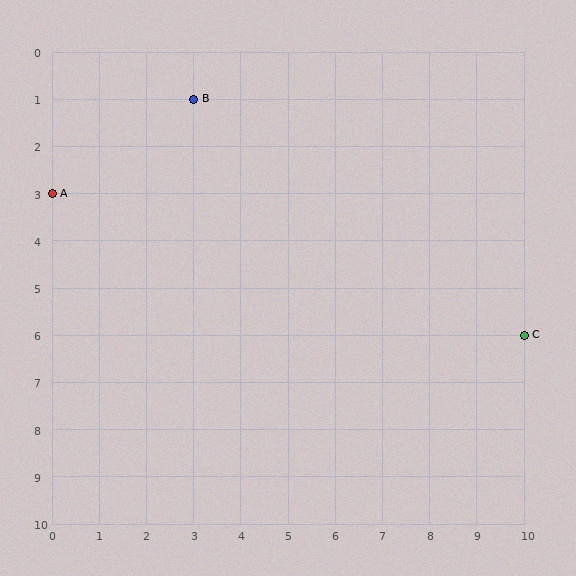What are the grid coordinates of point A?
Point A is at grid coordinates (0, 3).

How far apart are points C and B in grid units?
Points C and B are 7 columns and 5 rows apart (about 8.6 grid units diagonally).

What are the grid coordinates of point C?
Point C is at grid coordinates (10, 6).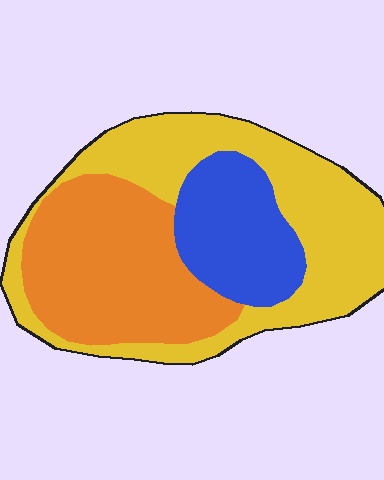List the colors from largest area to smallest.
From largest to smallest: yellow, orange, blue.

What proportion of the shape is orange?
Orange takes up between a quarter and a half of the shape.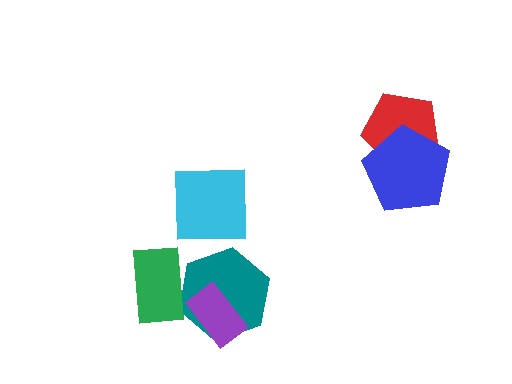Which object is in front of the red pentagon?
The blue pentagon is in front of the red pentagon.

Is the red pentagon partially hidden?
Yes, it is partially covered by another shape.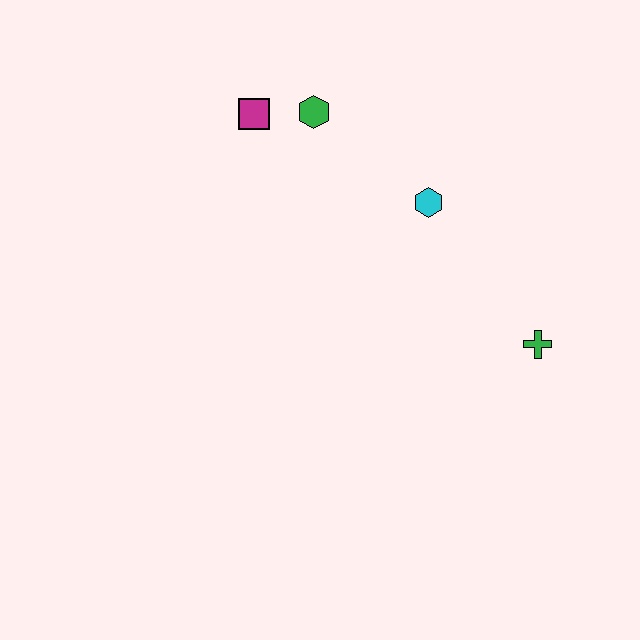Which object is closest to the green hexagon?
The magenta square is closest to the green hexagon.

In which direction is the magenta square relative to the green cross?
The magenta square is to the left of the green cross.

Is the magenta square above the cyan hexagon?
Yes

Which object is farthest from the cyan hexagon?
The magenta square is farthest from the cyan hexagon.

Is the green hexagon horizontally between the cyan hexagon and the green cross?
No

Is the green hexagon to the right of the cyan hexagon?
No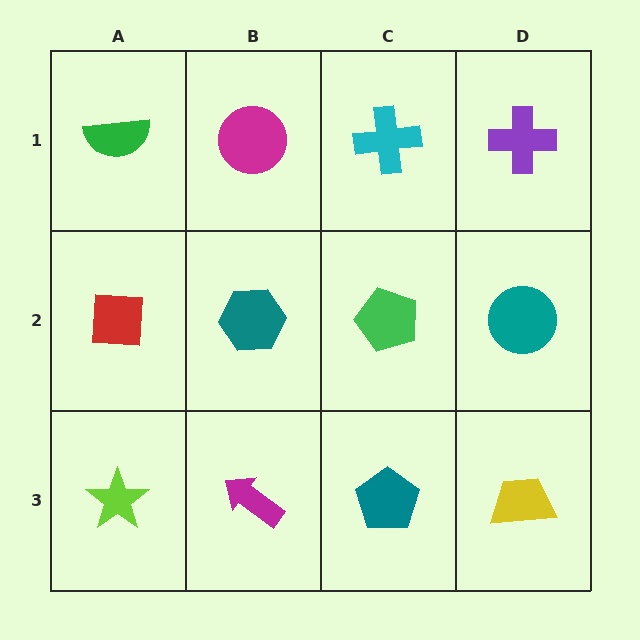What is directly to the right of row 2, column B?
A green pentagon.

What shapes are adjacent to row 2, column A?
A green semicircle (row 1, column A), a lime star (row 3, column A), a teal hexagon (row 2, column B).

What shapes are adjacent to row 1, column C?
A green pentagon (row 2, column C), a magenta circle (row 1, column B), a purple cross (row 1, column D).